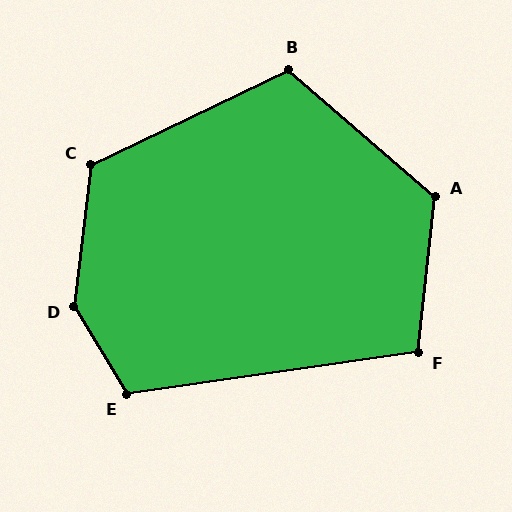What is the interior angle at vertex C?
Approximately 122 degrees (obtuse).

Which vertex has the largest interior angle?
D, at approximately 142 degrees.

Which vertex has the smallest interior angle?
F, at approximately 104 degrees.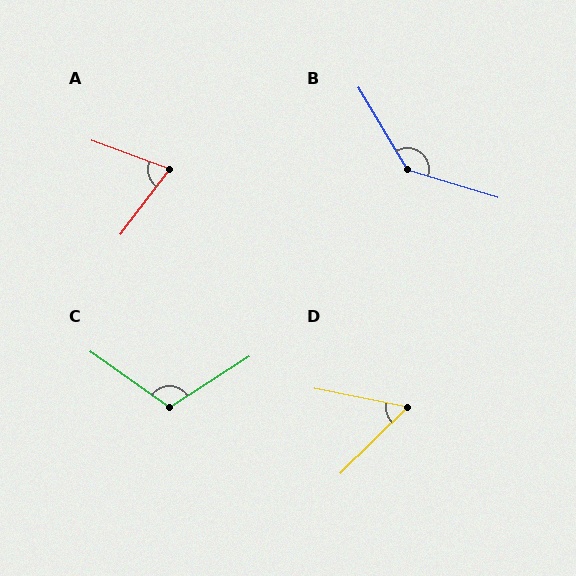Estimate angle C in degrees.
Approximately 112 degrees.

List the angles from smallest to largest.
D (56°), A (74°), C (112°), B (138°).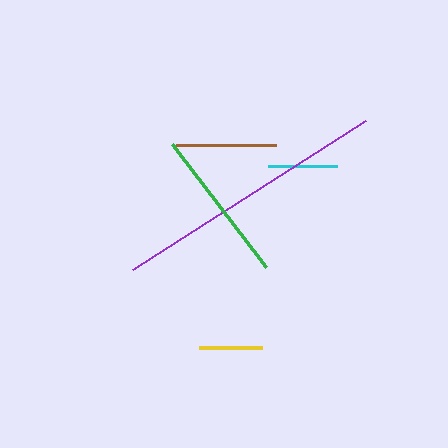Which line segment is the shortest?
The yellow line is the shortest at approximately 62 pixels.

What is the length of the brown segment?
The brown segment is approximately 100 pixels long.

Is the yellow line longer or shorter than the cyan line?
The cyan line is longer than the yellow line.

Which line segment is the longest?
The purple line is the longest at approximately 277 pixels.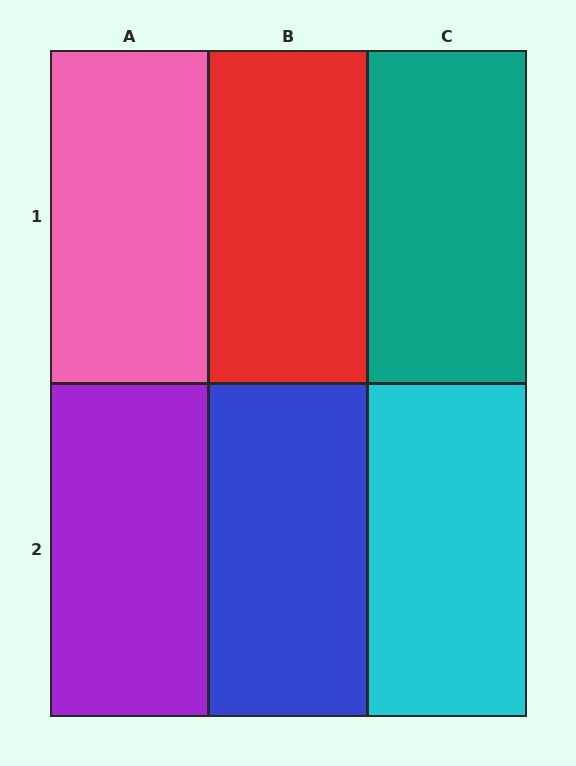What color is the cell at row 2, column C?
Cyan.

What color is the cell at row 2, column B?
Blue.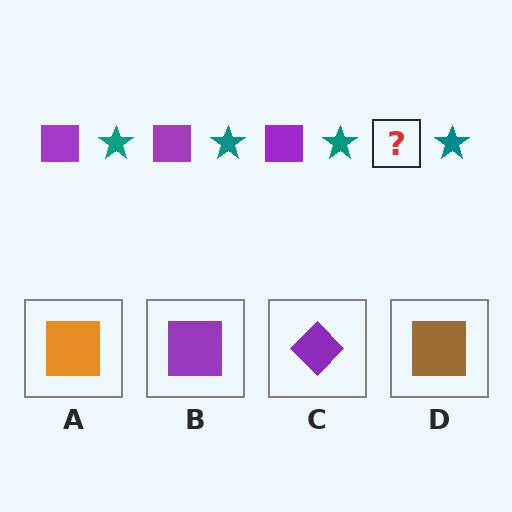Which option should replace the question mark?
Option B.